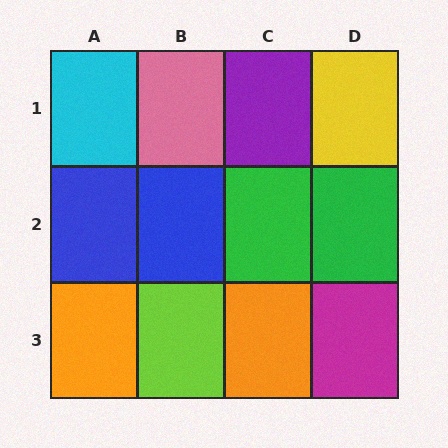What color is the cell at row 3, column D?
Magenta.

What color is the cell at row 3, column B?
Lime.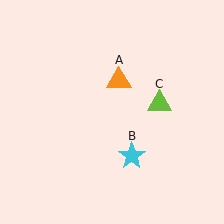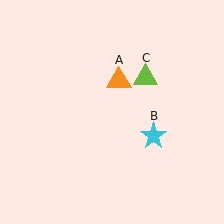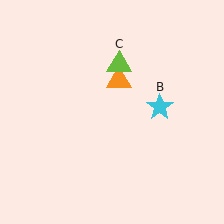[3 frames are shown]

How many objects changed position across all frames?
2 objects changed position: cyan star (object B), lime triangle (object C).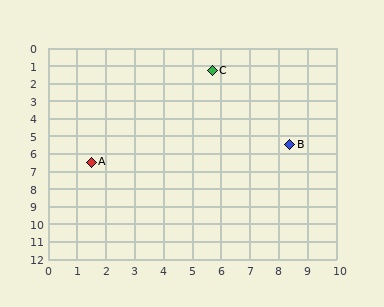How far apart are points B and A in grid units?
Points B and A are about 7.0 grid units apart.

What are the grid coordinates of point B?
Point B is at approximately (8.4, 5.5).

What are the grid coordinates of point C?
Point C is at approximately (5.7, 1.3).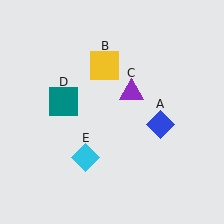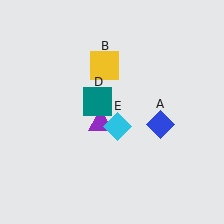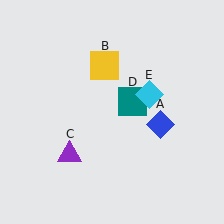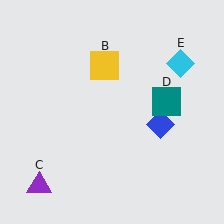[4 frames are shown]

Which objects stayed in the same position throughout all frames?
Blue diamond (object A) and yellow square (object B) remained stationary.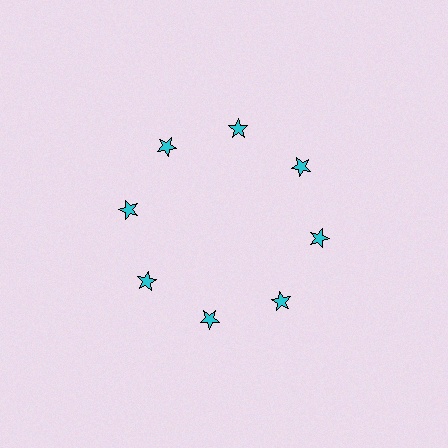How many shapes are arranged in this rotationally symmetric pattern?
There are 8 shapes, arranged in 8 groups of 1.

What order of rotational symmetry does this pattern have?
This pattern has 8-fold rotational symmetry.